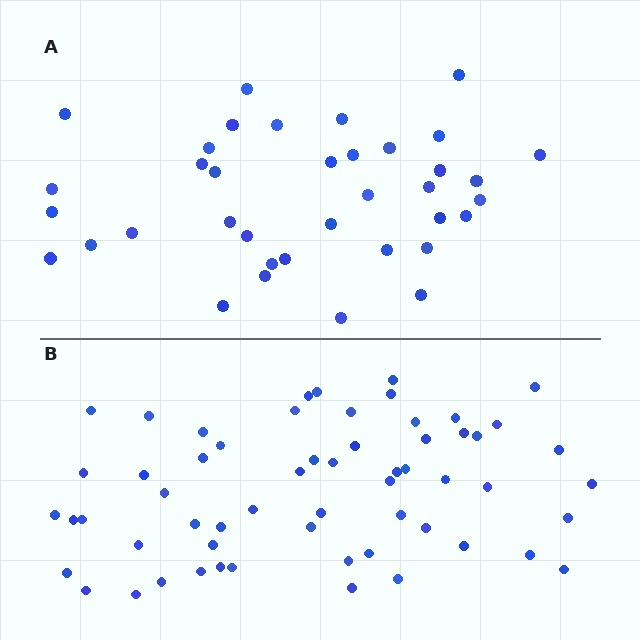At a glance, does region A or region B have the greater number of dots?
Region B (the bottom region) has more dots.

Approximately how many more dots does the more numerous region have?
Region B has approximately 20 more dots than region A.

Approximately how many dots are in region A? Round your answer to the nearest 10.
About 40 dots. (The exact count is 37, which rounds to 40.)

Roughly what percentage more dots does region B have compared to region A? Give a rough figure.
About 60% more.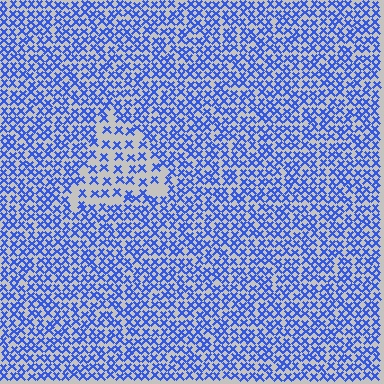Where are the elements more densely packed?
The elements are more densely packed outside the triangle boundary.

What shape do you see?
I see a triangle.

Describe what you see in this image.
The image contains small blue elements arranged at two different densities. A triangle-shaped region is visible where the elements are less densely packed than the surrounding area.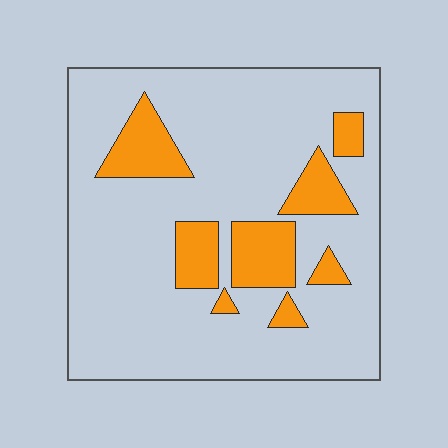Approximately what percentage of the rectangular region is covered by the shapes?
Approximately 20%.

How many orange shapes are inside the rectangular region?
8.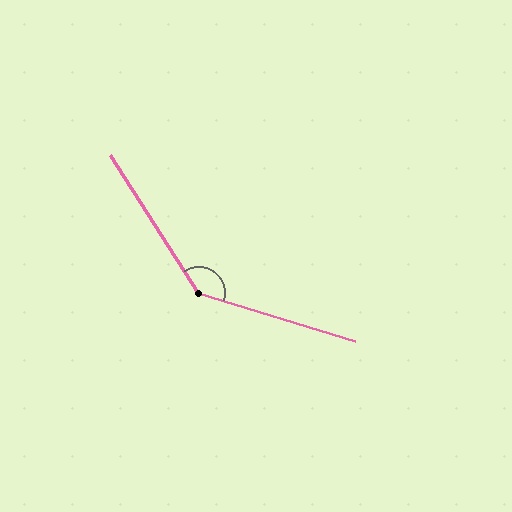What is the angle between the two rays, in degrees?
Approximately 140 degrees.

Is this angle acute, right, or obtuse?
It is obtuse.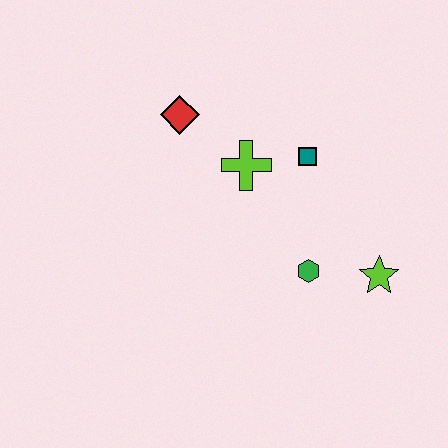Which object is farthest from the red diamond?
The lime star is farthest from the red diamond.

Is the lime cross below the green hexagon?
No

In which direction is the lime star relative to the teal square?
The lime star is below the teal square.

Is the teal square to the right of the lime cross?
Yes